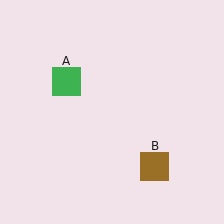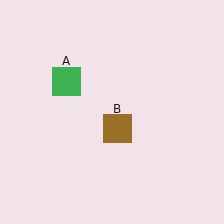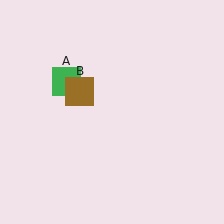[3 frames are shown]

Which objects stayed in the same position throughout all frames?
Green square (object A) remained stationary.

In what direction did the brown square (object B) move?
The brown square (object B) moved up and to the left.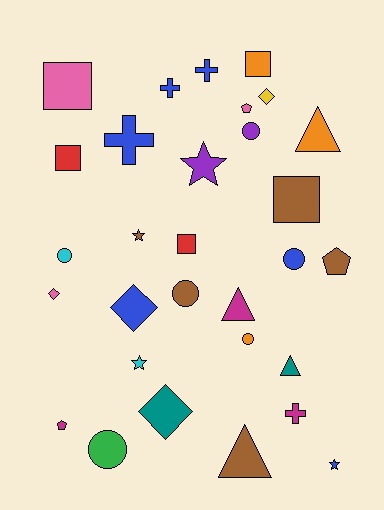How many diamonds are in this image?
There are 4 diamonds.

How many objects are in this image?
There are 30 objects.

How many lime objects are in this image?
There are no lime objects.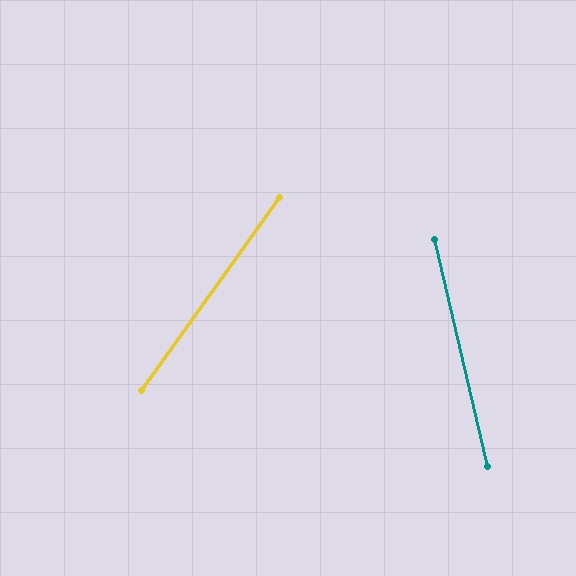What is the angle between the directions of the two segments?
Approximately 49 degrees.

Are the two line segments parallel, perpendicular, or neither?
Neither parallel nor perpendicular — they differ by about 49°.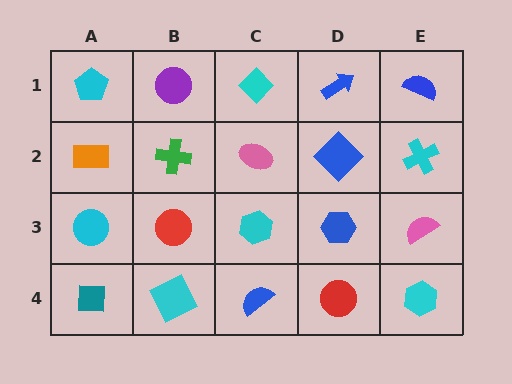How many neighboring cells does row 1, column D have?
3.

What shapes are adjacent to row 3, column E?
A cyan cross (row 2, column E), a cyan hexagon (row 4, column E), a blue hexagon (row 3, column D).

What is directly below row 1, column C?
A pink ellipse.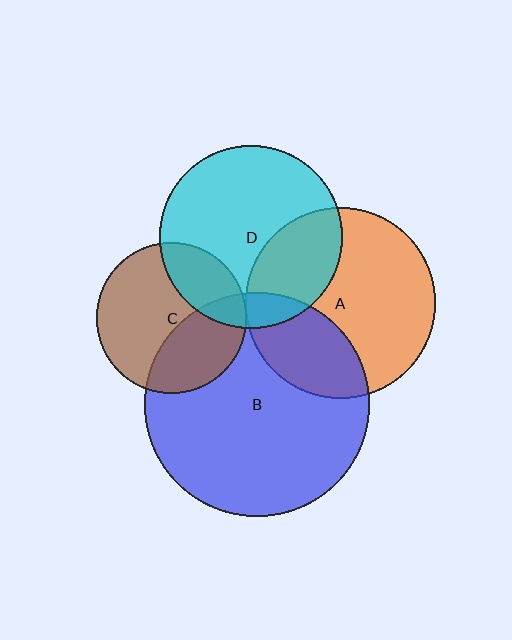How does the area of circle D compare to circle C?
Approximately 1.5 times.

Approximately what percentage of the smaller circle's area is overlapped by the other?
Approximately 30%.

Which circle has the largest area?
Circle B (blue).